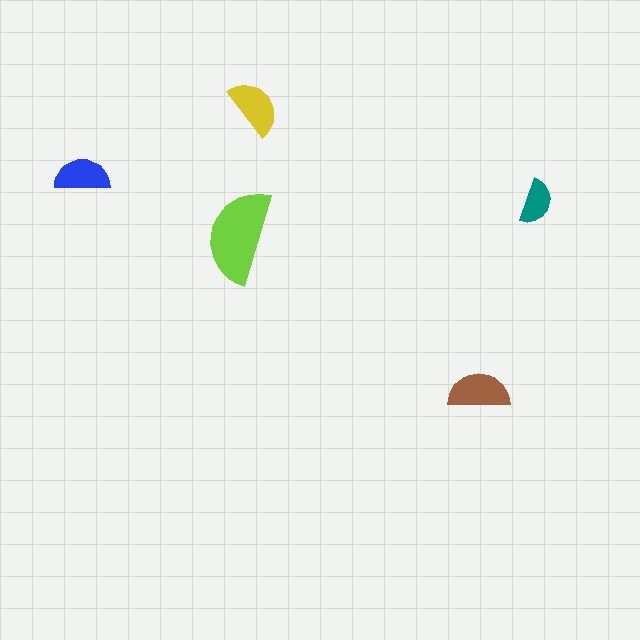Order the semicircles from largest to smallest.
the lime one, the brown one, the yellow one, the blue one, the teal one.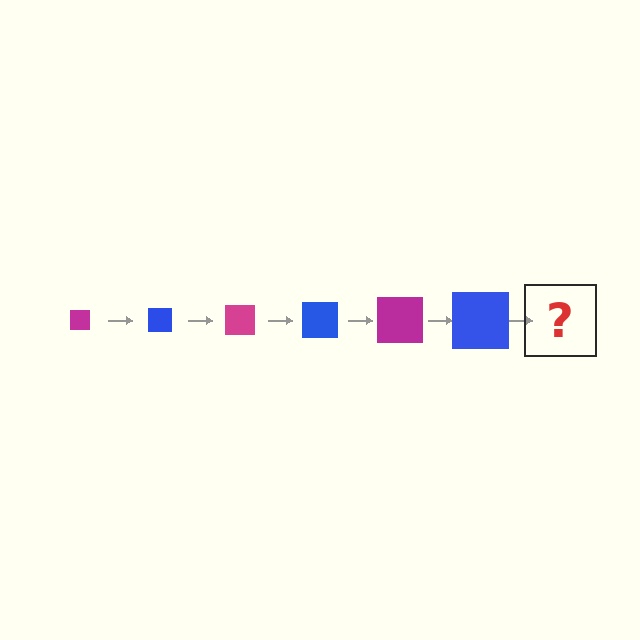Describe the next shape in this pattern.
It should be a magenta square, larger than the previous one.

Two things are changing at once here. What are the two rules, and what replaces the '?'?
The two rules are that the square grows larger each step and the color cycles through magenta and blue. The '?' should be a magenta square, larger than the previous one.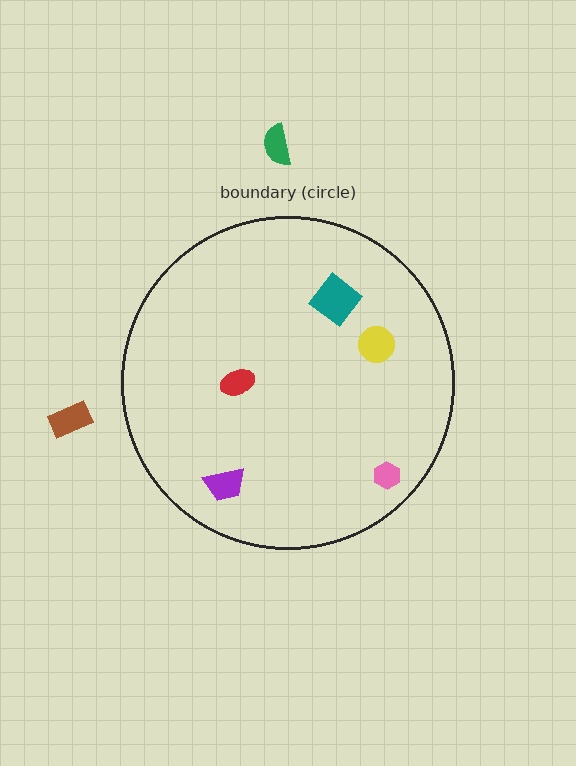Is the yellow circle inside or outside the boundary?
Inside.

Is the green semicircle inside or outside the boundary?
Outside.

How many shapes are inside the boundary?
5 inside, 2 outside.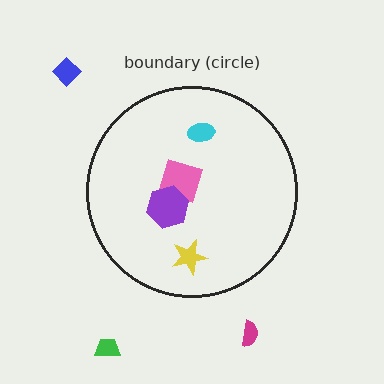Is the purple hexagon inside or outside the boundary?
Inside.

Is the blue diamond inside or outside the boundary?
Outside.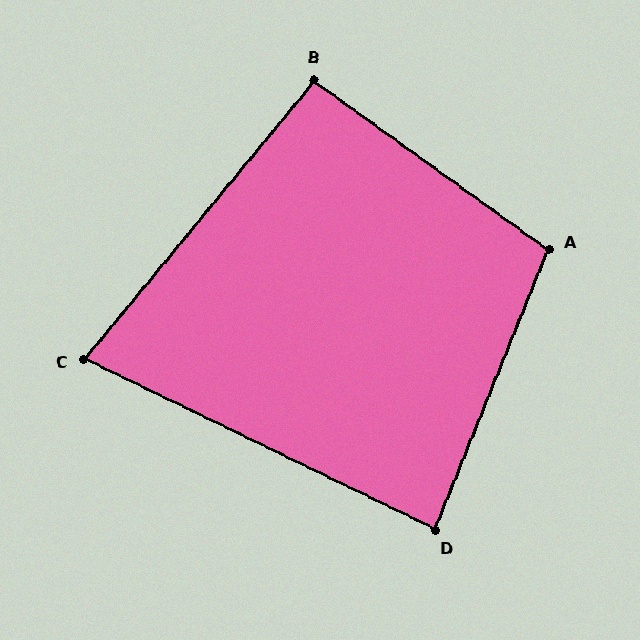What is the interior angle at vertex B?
Approximately 94 degrees (approximately right).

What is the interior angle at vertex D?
Approximately 86 degrees (approximately right).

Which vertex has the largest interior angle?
A, at approximately 104 degrees.